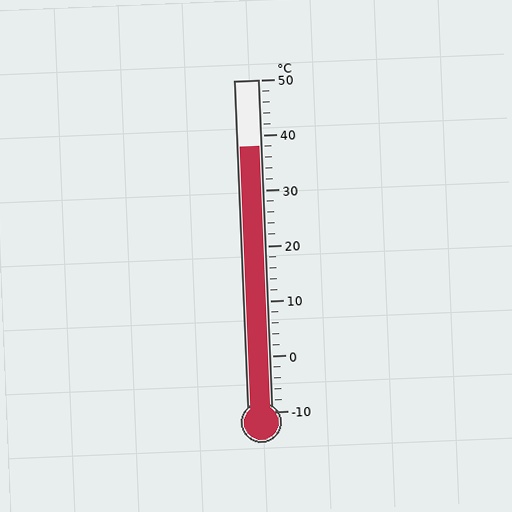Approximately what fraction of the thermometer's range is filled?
The thermometer is filled to approximately 80% of its range.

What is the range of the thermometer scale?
The thermometer scale ranges from -10°C to 50°C.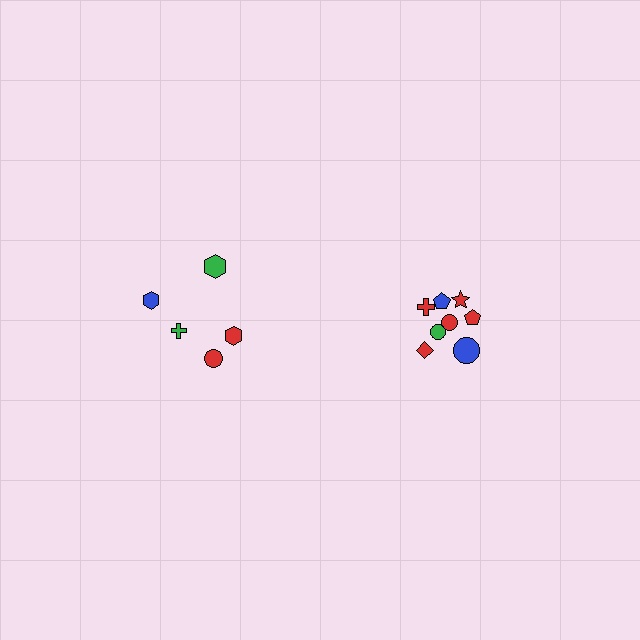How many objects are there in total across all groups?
There are 13 objects.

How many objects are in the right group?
There are 8 objects.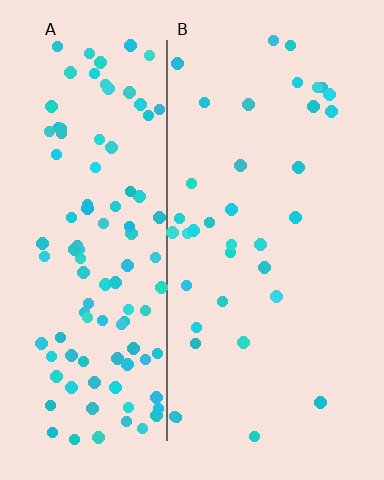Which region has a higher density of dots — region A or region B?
A (the left).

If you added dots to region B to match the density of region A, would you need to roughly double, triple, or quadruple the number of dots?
Approximately triple.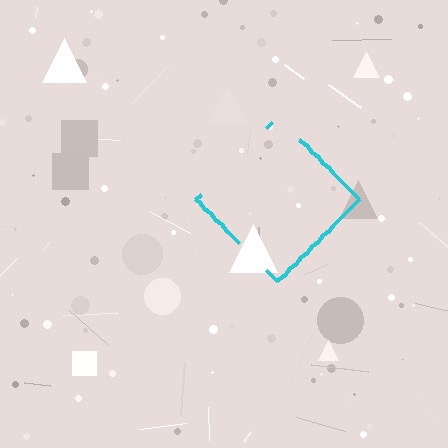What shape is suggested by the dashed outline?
The dashed outline suggests a diamond.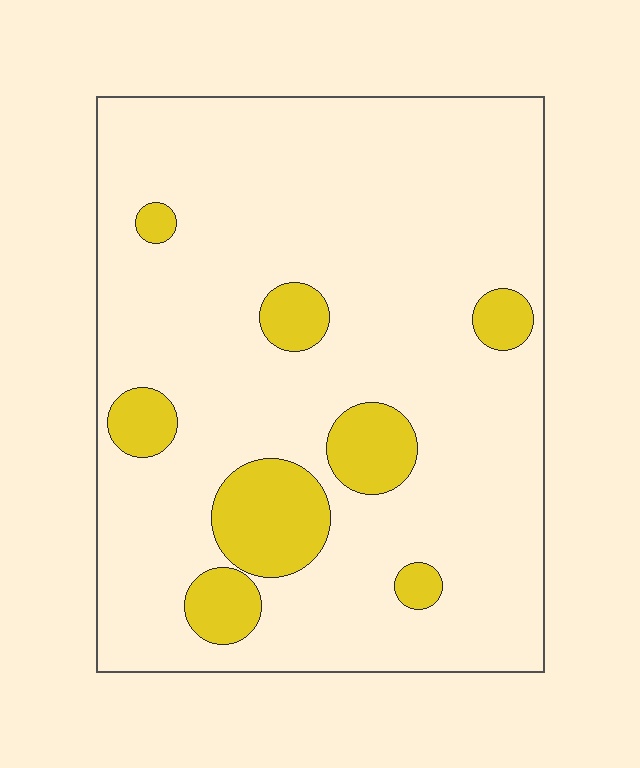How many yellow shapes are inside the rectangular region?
8.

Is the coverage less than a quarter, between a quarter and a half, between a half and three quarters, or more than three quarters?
Less than a quarter.